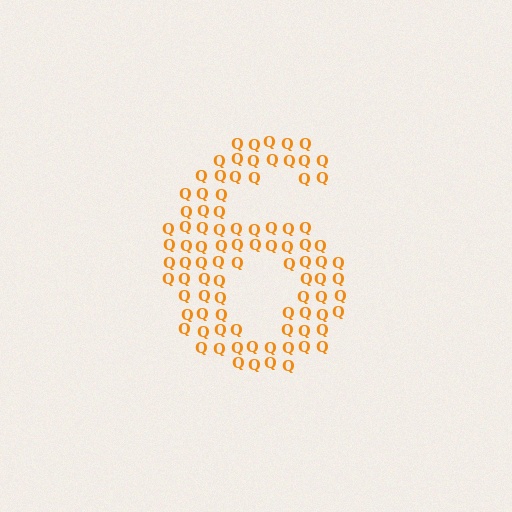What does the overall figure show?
The overall figure shows the digit 6.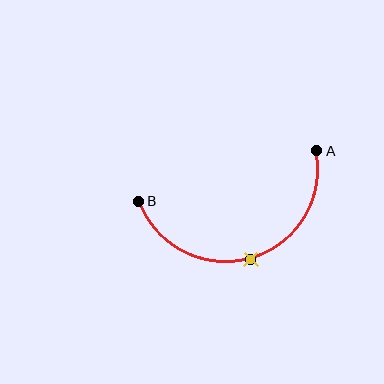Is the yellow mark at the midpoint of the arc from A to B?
Yes. The yellow mark lies on the arc at equal arc-length from both A and B — it is the arc midpoint.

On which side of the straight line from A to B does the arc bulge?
The arc bulges below the straight line connecting A and B.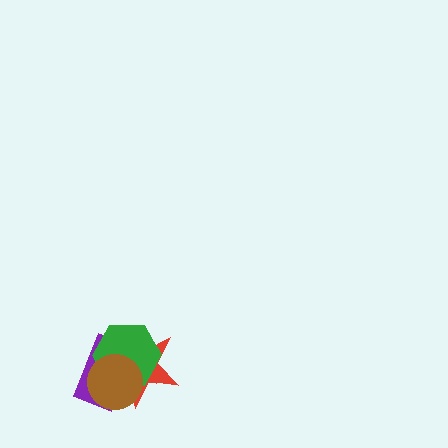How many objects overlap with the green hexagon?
3 objects overlap with the green hexagon.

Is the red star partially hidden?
Yes, it is partially covered by another shape.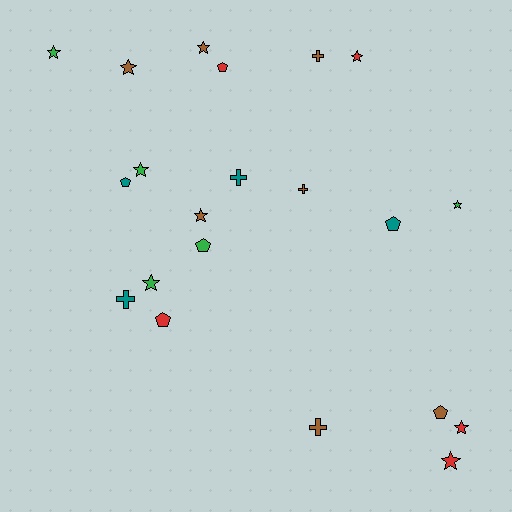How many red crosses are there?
There are no red crosses.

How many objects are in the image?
There are 21 objects.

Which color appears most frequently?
Brown, with 7 objects.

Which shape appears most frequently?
Star, with 10 objects.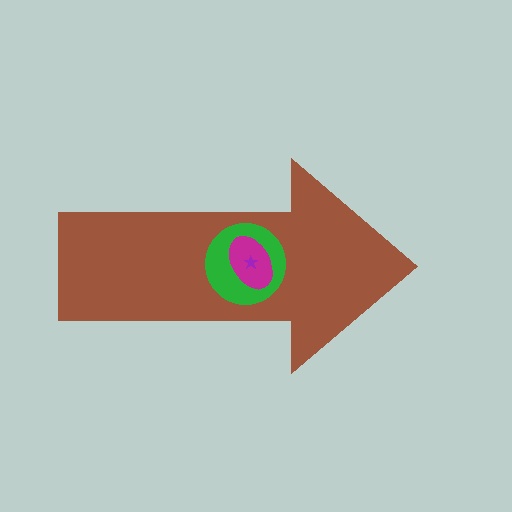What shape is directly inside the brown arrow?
The green circle.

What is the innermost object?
The purple star.